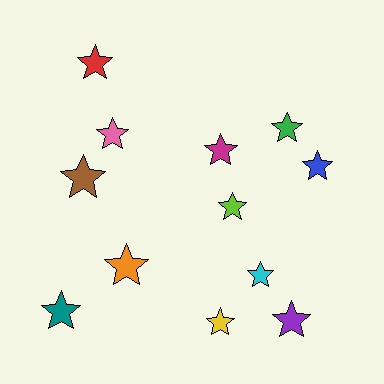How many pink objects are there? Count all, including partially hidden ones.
There is 1 pink object.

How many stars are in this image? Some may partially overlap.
There are 12 stars.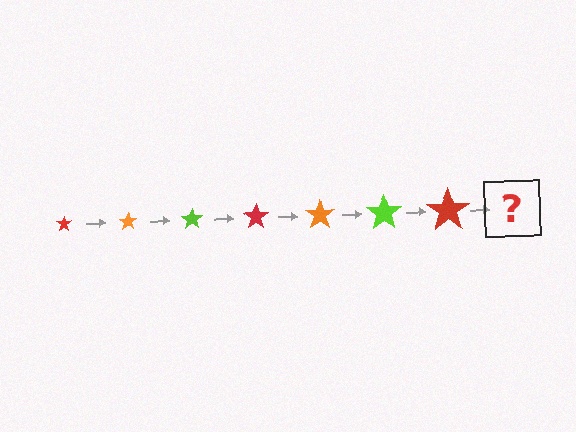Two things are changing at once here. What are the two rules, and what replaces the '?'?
The two rules are that the star grows larger each step and the color cycles through red, orange, and lime. The '?' should be an orange star, larger than the previous one.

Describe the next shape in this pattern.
It should be an orange star, larger than the previous one.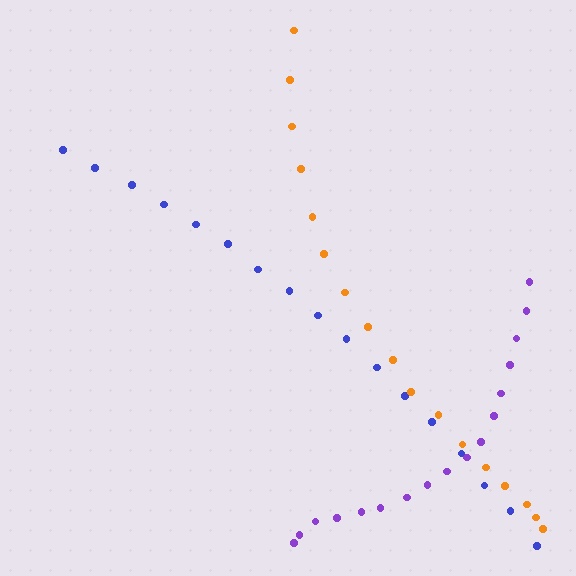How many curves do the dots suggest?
There are 3 distinct paths.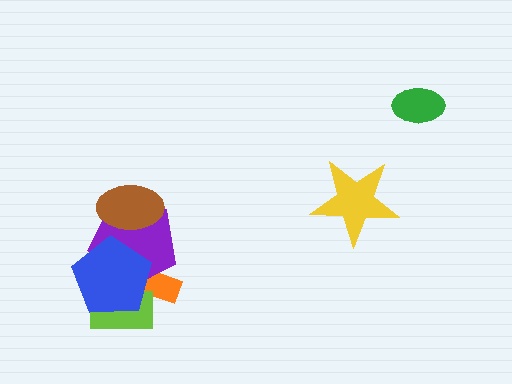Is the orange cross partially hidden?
Yes, it is partially covered by another shape.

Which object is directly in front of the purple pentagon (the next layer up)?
The blue pentagon is directly in front of the purple pentagon.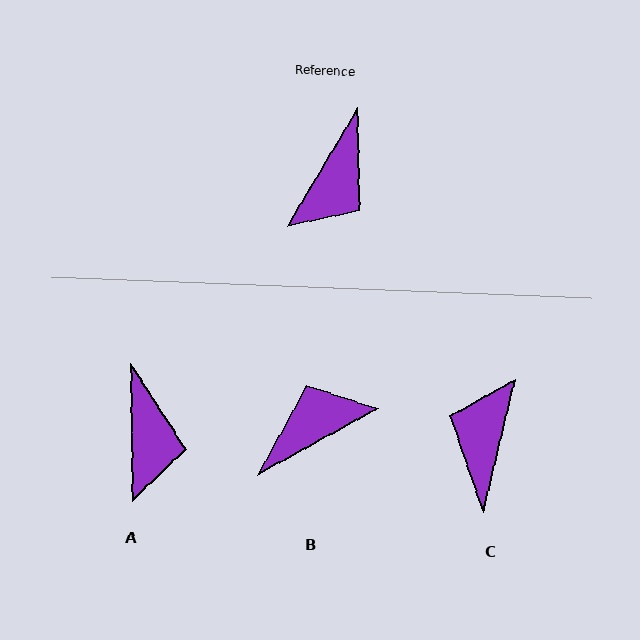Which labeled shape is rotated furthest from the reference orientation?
C, about 162 degrees away.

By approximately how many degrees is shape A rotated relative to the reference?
Approximately 32 degrees counter-clockwise.